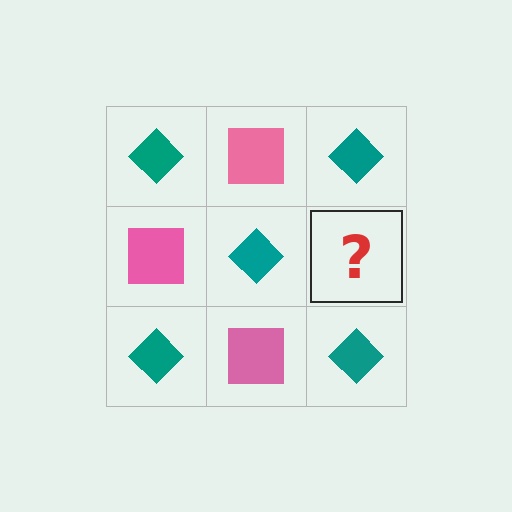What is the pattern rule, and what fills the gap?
The rule is that it alternates teal diamond and pink square in a checkerboard pattern. The gap should be filled with a pink square.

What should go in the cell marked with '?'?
The missing cell should contain a pink square.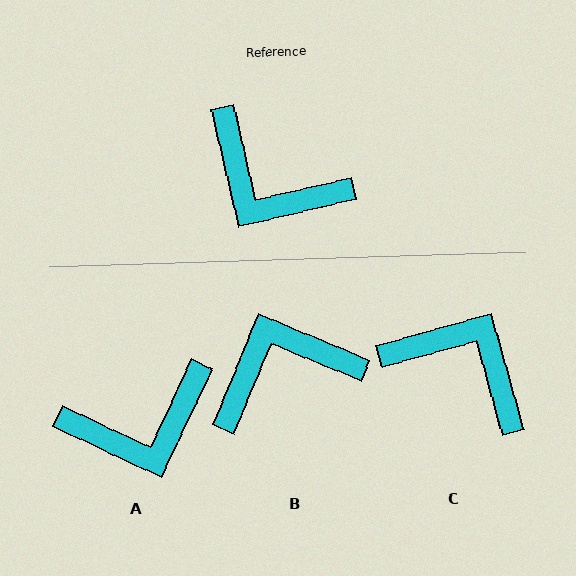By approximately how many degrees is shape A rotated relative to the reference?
Approximately 52 degrees counter-clockwise.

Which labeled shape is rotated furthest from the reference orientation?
C, about 178 degrees away.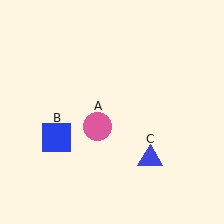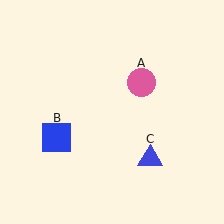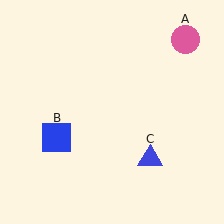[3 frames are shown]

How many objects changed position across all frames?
1 object changed position: pink circle (object A).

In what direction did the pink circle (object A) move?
The pink circle (object A) moved up and to the right.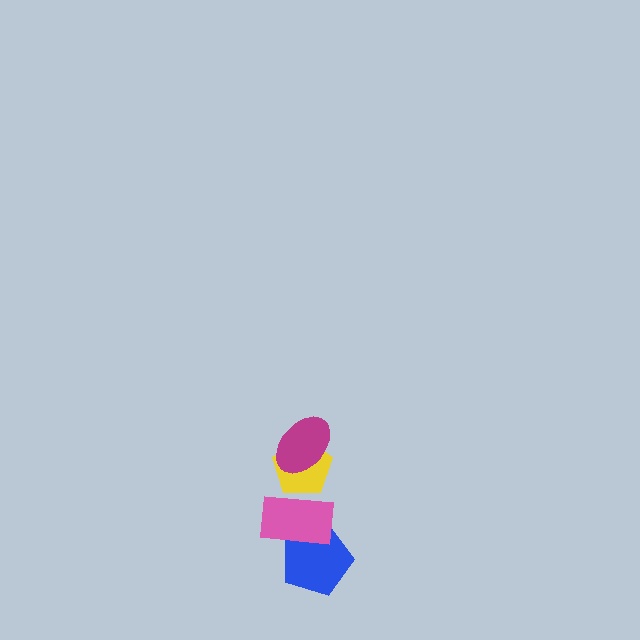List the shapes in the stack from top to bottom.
From top to bottom: the magenta ellipse, the yellow pentagon, the pink rectangle, the blue pentagon.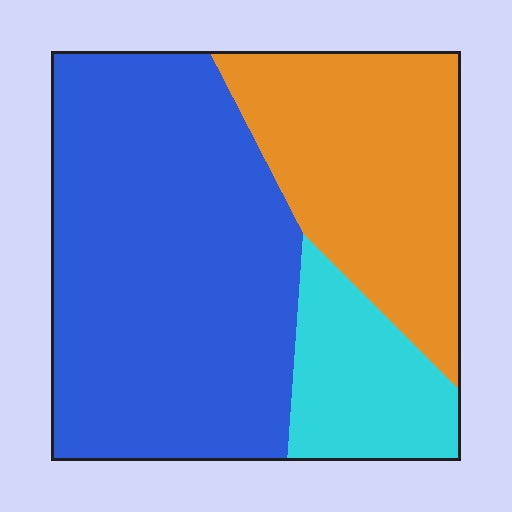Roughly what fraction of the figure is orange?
Orange takes up between a sixth and a third of the figure.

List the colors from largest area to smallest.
From largest to smallest: blue, orange, cyan.